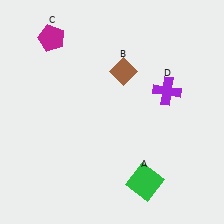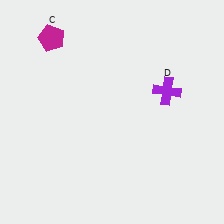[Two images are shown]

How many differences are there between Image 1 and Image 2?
There are 2 differences between the two images.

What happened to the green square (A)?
The green square (A) was removed in Image 2. It was in the bottom-right area of Image 1.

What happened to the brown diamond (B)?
The brown diamond (B) was removed in Image 2. It was in the top-right area of Image 1.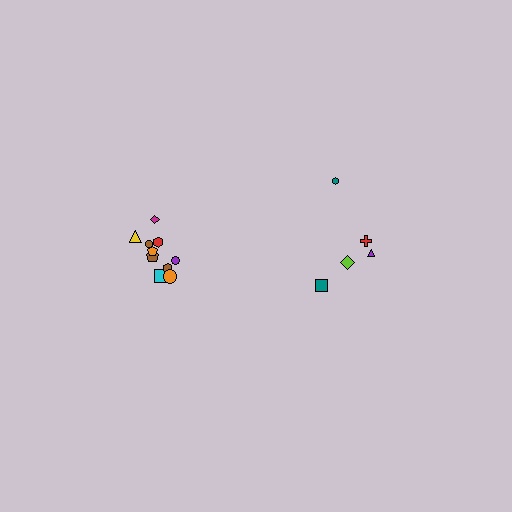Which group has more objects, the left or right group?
The left group.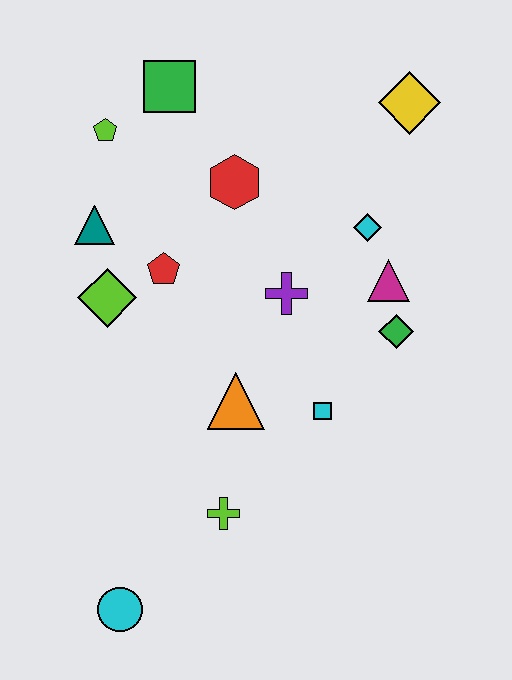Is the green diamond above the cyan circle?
Yes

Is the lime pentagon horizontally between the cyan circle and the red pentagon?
No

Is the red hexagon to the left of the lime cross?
No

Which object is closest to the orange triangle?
The cyan square is closest to the orange triangle.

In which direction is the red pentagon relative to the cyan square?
The red pentagon is to the left of the cyan square.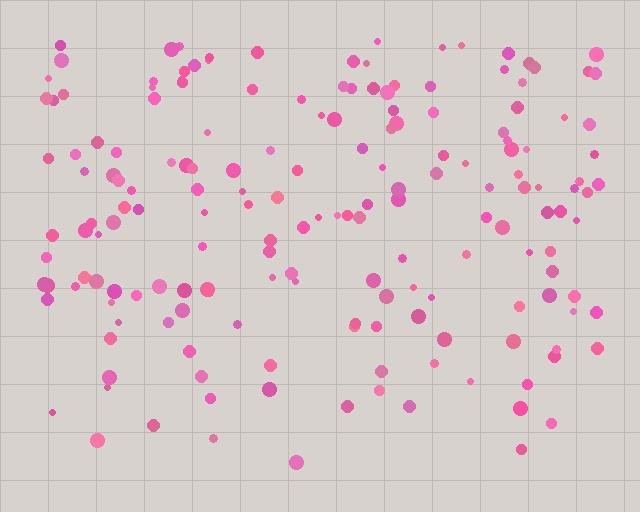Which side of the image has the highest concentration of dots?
The top.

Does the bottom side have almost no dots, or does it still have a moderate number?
Still a moderate number, just noticeably fewer than the top.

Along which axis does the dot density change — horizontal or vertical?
Vertical.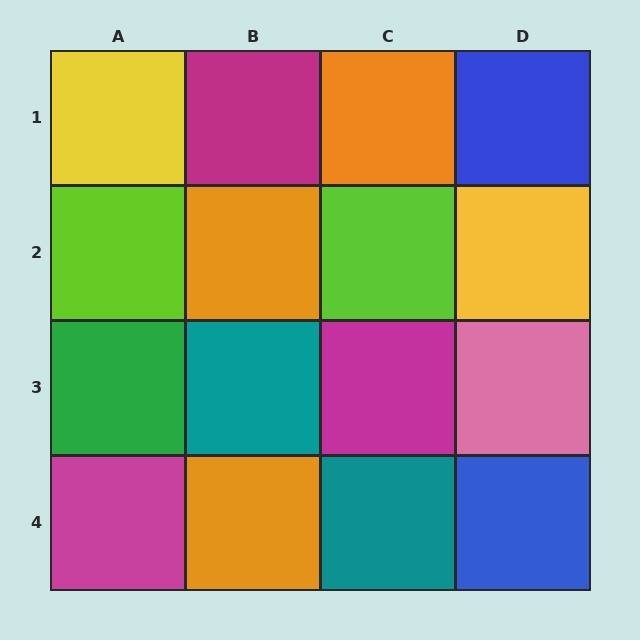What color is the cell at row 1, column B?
Magenta.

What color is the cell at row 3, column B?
Teal.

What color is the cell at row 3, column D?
Pink.